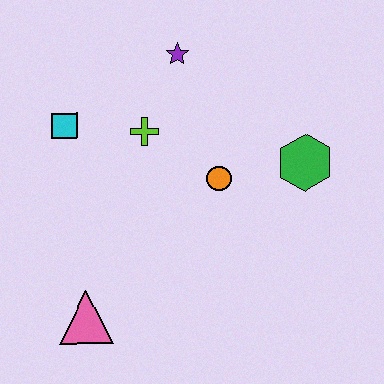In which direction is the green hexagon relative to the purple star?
The green hexagon is to the right of the purple star.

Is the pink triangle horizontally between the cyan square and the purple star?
Yes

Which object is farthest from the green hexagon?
The pink triangle is farthest from the green hexagon.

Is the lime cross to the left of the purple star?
Yes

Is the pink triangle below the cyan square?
Yes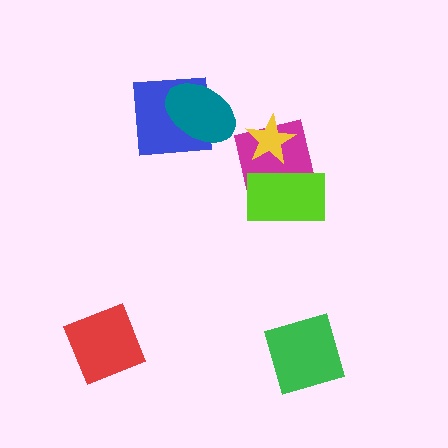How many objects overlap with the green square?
0 objects overlap with the green square.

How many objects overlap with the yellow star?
1 object overlaps with the yellow star.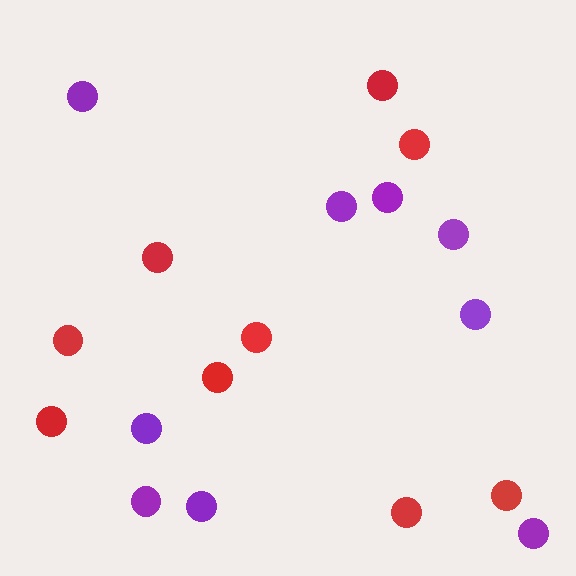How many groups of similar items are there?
There are 2 groups: one group of purple circles (9) and one group of red circles (9).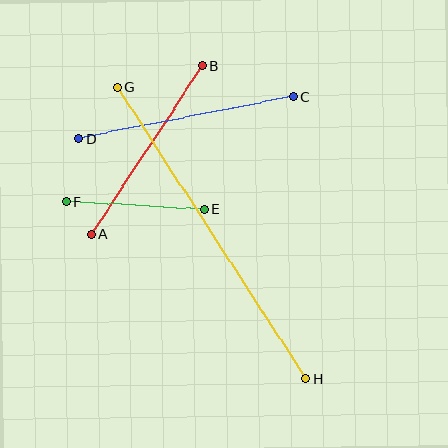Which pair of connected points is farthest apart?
Points G and H are farthest apart.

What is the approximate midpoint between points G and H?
The midpoint is at approximately (212, 233) pixels.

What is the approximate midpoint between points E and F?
The midpoint is at approximately (135, 206) pixels.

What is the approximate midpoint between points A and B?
The midpoint is at approximately (147, 150) pixels.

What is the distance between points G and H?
The distance is approximately 347 pixels.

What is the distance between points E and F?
The distance is approximately 139 pixels.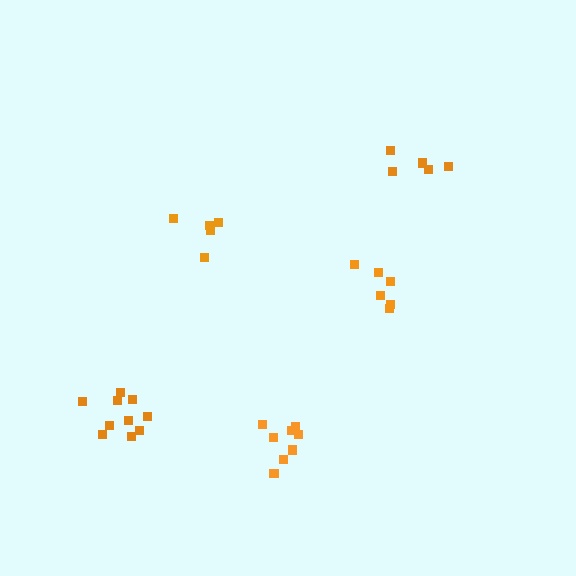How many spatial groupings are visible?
There are 5 spatial groupings.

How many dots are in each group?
Group 1: 5 dots, Group 2: 5 dots, Group 3: 6 dots, Group 4: 10 dots, Group 5: 8 dots (34 total).